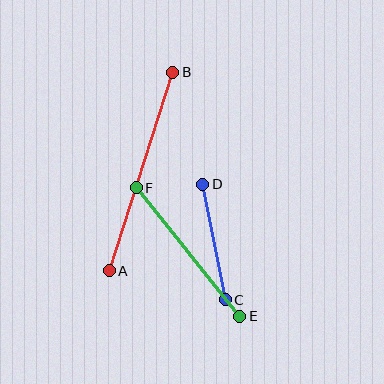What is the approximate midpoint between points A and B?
The midpoint is at approximately (141, 171) pixels.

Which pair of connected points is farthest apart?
Points A and B are farthest apart.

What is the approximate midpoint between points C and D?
The midpoint is at approximately (214, 242) pixels.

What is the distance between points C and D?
The distance is approximately 118 pixels.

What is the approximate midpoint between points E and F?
The midpoint is at approximately (188, 252) pixels.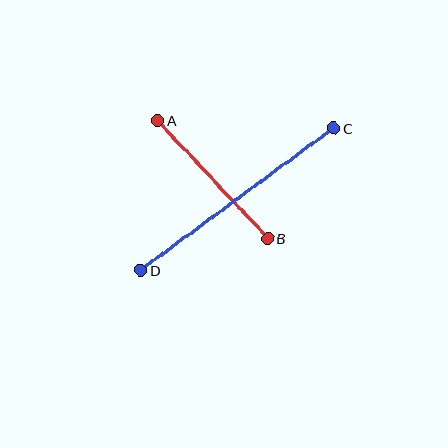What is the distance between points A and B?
The distance is approximately 161 pixels.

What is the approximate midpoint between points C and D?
The midpoint is at approximately (237, 199) pixels.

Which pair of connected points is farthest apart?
Points C and D are farthest apart.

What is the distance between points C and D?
The distance is approximately 239 pixels.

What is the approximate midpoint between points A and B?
The midpoint is at approximately (213, 180) pixels.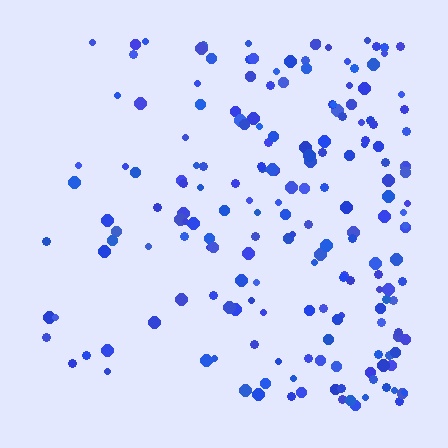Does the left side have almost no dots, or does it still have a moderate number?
Still a moderate number, just noticeably fewer than the right.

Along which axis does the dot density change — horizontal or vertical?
Horizontal.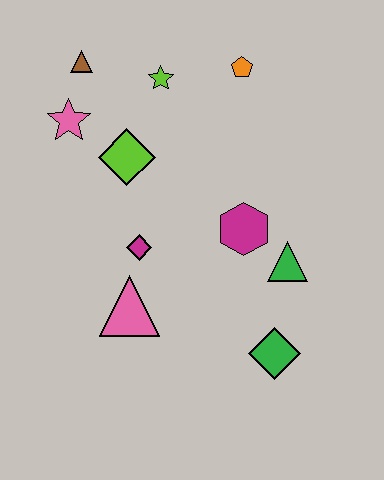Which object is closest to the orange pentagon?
The lime star is closest to the orange pentagon.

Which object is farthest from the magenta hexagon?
The brown triangle is farthest from the magenta hexagon.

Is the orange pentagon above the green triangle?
Yes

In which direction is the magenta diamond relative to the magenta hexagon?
The magenta diamond is to the left of the magenta hexagon.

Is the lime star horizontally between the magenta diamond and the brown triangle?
No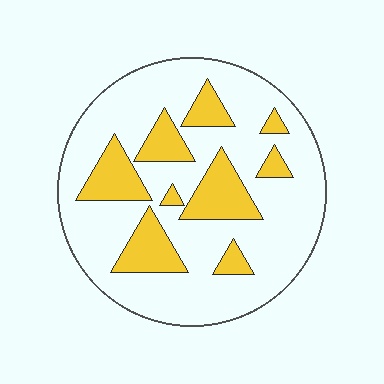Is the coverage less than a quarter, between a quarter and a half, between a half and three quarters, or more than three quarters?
Less than a quarter.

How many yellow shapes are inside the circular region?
9.